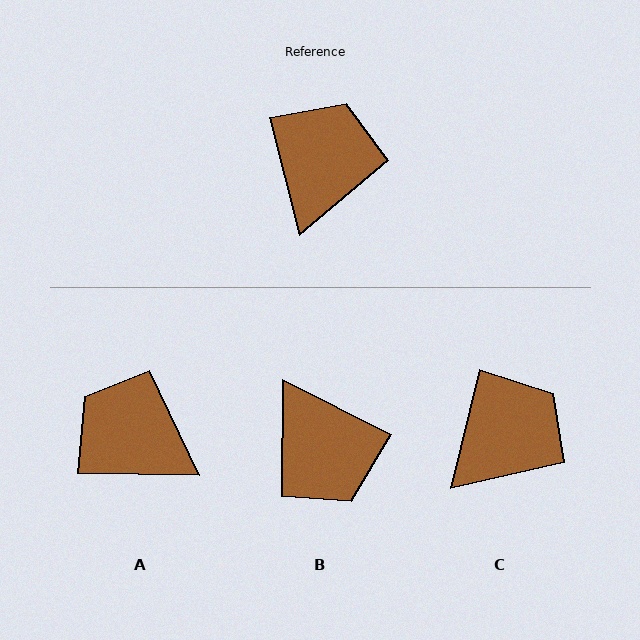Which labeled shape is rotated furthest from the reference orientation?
B, about 131 degrees away.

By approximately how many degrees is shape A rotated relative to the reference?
Approximately 75 degrees counter-clockwise.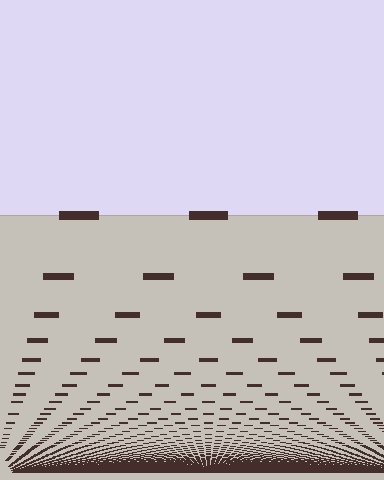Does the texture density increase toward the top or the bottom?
Density increases toward the bottom.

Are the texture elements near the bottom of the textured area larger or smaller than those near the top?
Smaller. The gradient is inverted — elements near the bottom are smaller and denser.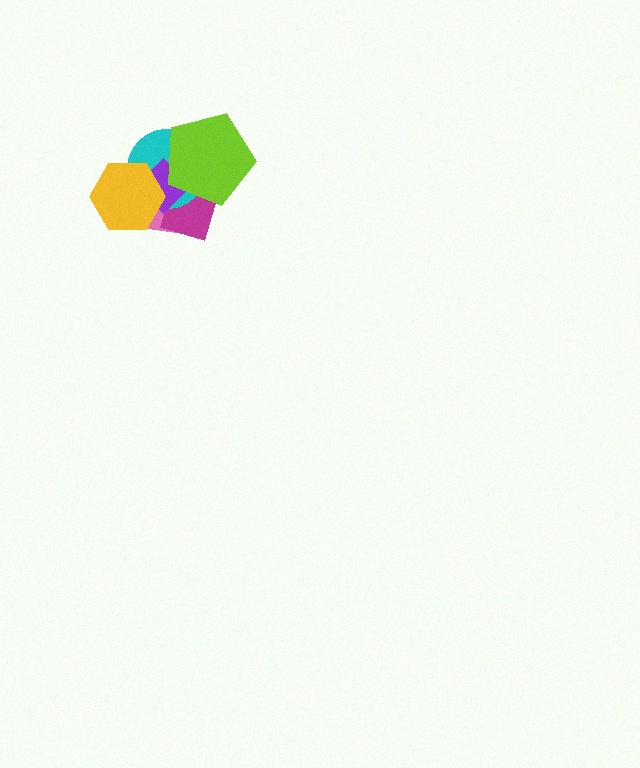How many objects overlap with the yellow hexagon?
3 objects overlap with the yellow hexagon.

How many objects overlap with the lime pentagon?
4 objects overlap with the lime pentagon.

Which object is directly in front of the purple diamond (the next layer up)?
The lime pentagon is directly in front of the purple diamond.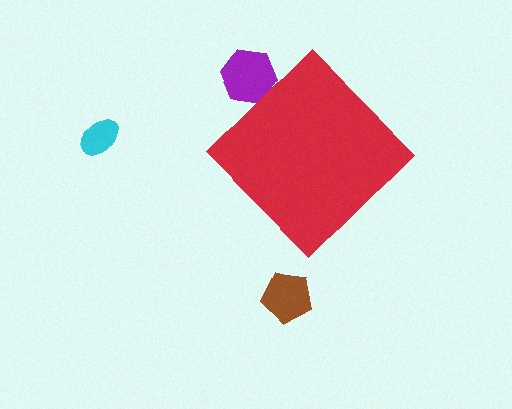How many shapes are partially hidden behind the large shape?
1 shape is partially hidden.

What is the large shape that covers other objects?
A red diamond.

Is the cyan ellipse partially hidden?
No, the cyan ellipse is fully visible.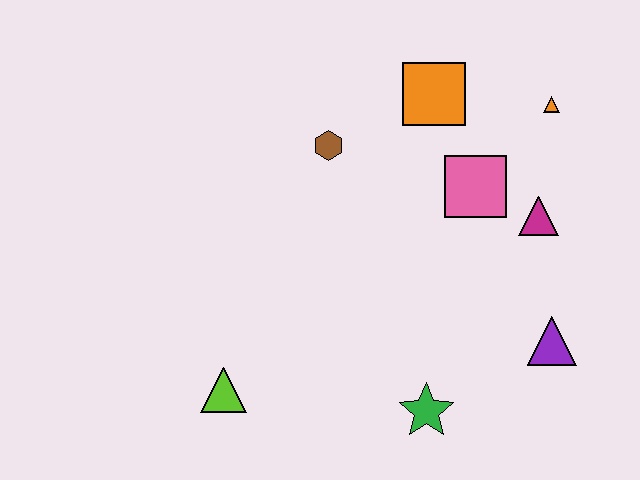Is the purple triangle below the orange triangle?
Yes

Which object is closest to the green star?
The purple triangle is closest to the green star.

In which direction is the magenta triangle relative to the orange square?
The magenta triangle is below the orange square.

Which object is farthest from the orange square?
The lime triangle is farthest from the orange square.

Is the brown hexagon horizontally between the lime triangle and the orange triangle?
Yes